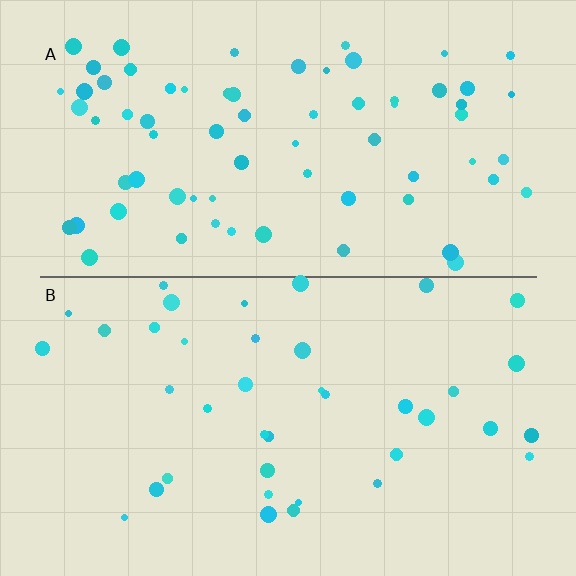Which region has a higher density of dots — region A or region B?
A (the top).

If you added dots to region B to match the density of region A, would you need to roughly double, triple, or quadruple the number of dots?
Approximately double.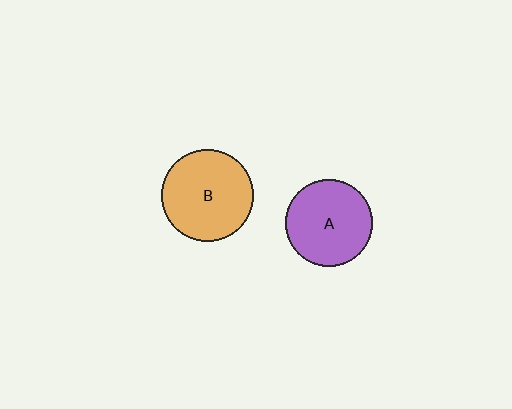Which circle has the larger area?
Circle B (orange).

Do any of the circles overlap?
No, none of the circles overlap.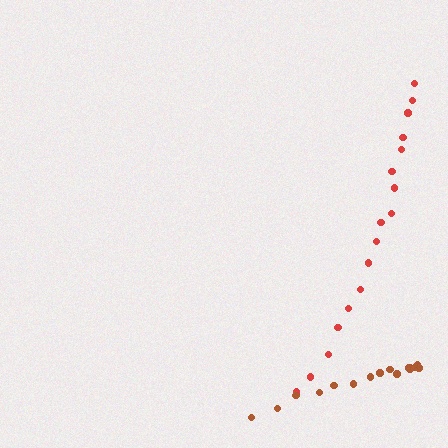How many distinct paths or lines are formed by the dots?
There are 2 distinct paths.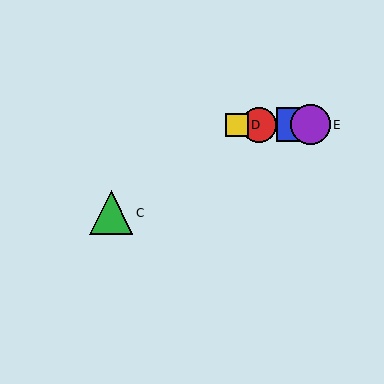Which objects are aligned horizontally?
Objects A, B, D, E are aligned horizontally.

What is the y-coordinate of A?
Object A is at y≈125.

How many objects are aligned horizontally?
4 objects (A, B, D, E) are aligned horizontally.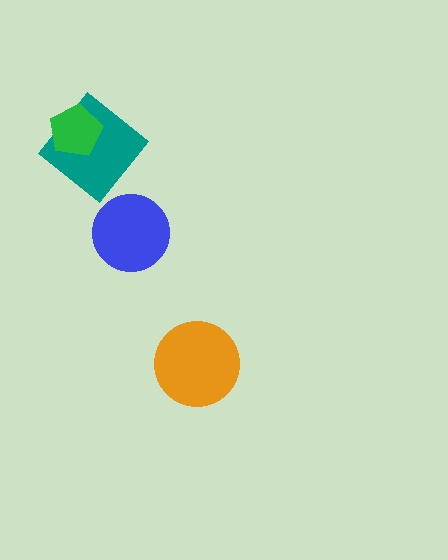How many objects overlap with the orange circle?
0 objects overlap with the orange circle.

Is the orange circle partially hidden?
No, no other shape covers it.